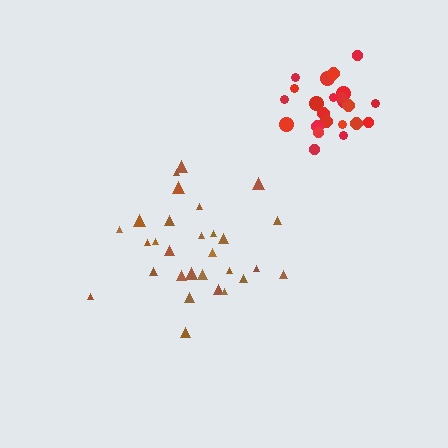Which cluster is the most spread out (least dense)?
Brown.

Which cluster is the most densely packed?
Red.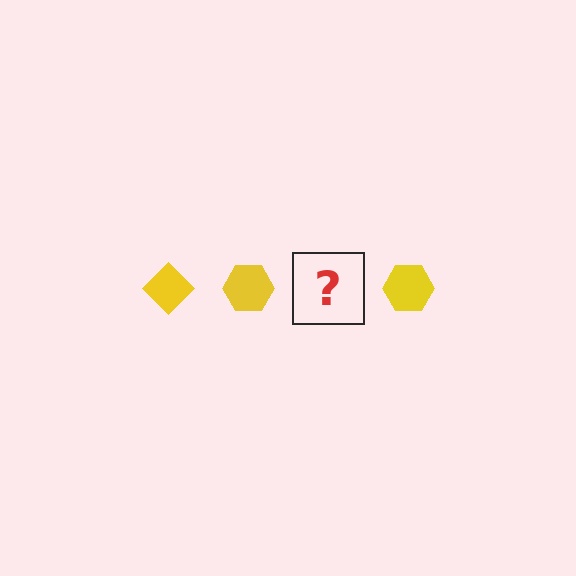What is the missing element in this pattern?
The missing element is a yellow diamond.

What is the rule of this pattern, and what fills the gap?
The rule is that the pattern cycles through diamond, hexagon shapes in yellow. The gap should be filled with a yellow diamond.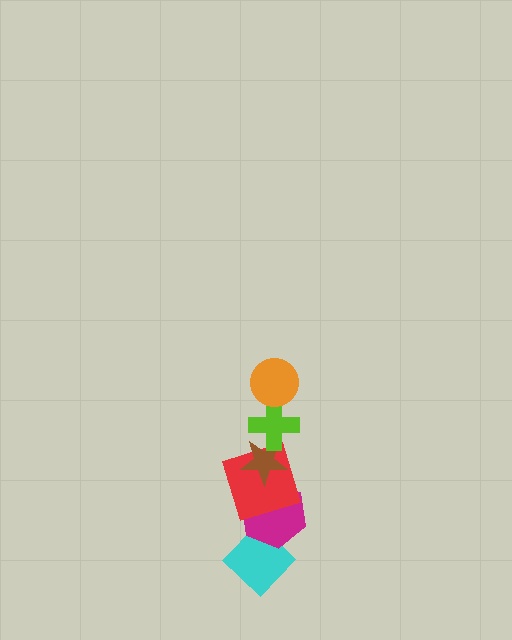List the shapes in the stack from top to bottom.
From top to bottom: the orange circle, the lime cross, the brown star, the red square, the magenta hexagon, the cyan diamond.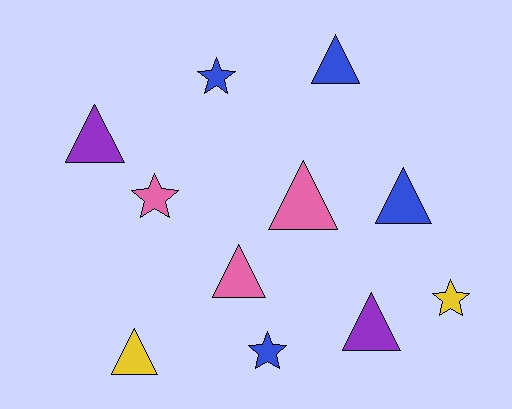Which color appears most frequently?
Blue, with 4 objects.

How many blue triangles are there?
There are 2 blue triangles.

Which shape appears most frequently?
Triangle, with 7 objects.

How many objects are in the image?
There are 11 objects.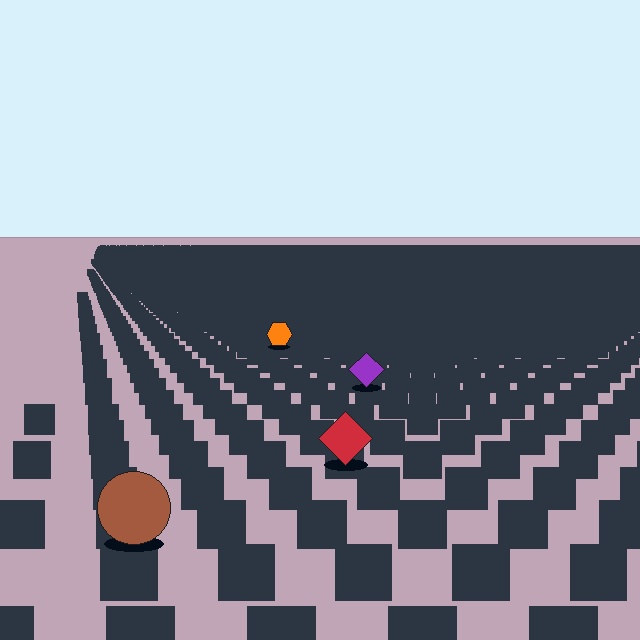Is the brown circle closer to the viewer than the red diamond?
Yes. The brown circle is closer — you can tell from the texture gradient: the ground texture is coarser near it.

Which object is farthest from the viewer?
The orange hexagon is farthest from the viewer. It appears smaller and the ground texture around it is denser.